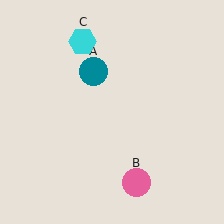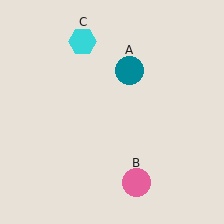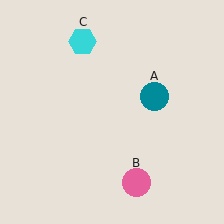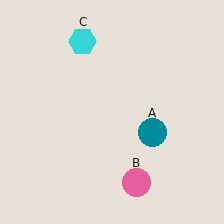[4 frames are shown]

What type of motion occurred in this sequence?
The teal circle (object A) rotated clockwise around the center of the scene.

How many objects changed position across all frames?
1 object changed position: teal circle (object A).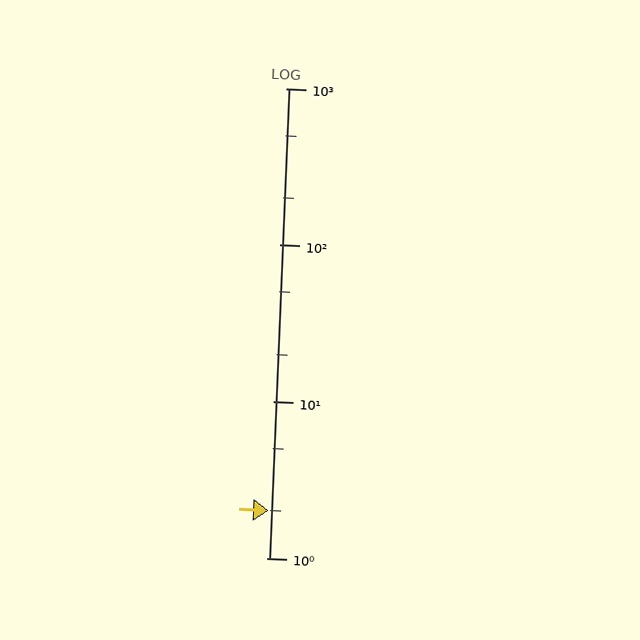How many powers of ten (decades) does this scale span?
The scale spans 3 decades, from 1 to 1000.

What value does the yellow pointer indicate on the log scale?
The pointer indicates approximately 2.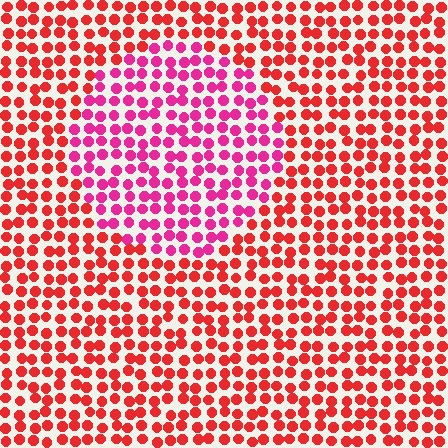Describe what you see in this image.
The image is filled with small red elements in a uniform arrangement. A circle-shaped region is visible where the elements are tinted to a slightly different hue, forming a subtle color boundary.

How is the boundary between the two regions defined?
The boundary is defined purely by a slight shift in hue (about 34 degrees). Spacing, size, and orientation are identical on both sides.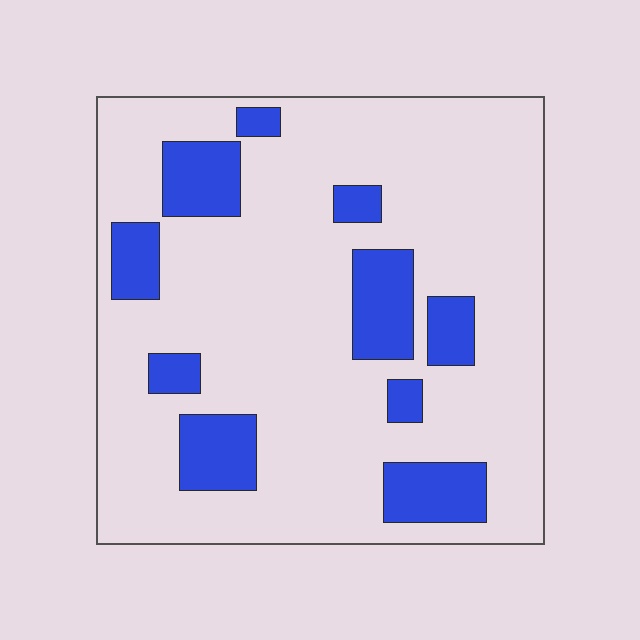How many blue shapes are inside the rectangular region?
10.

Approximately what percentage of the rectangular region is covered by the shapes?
Approximately 20%.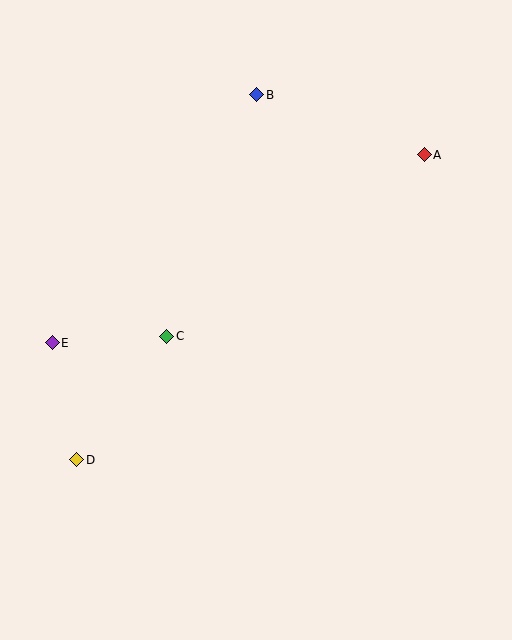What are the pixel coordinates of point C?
Point C is at (167, 336).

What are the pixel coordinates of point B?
Point B is at (257, 95).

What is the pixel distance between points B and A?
The distance between B and A is 178 pixels.